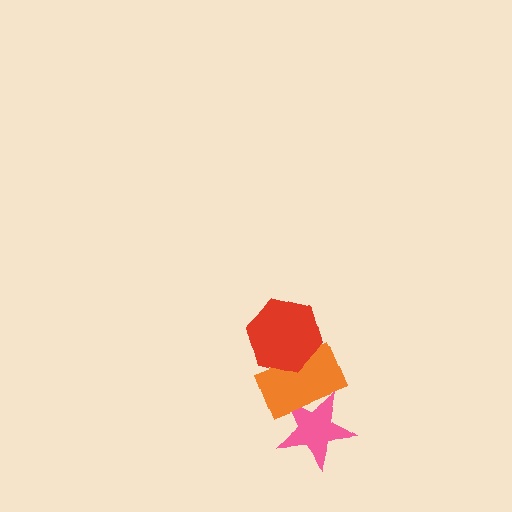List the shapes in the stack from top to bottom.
From top to bottom: the red hexagon, the orange rectangle, the pink star.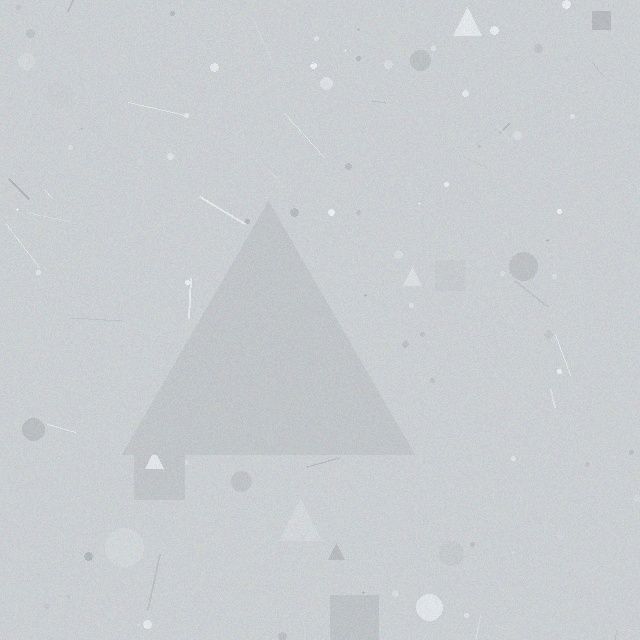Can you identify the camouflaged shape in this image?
The camouflaged shape is a triangle.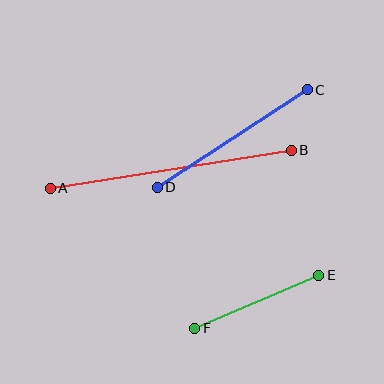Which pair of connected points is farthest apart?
Points A and B are farthest apart.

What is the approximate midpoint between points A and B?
The midpoint is at approximately (171, 169) pixels.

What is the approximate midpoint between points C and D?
The midpoint is at approximately (232, 139) pixels.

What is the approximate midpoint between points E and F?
The midpoint is at approximately (257, 302) pixels.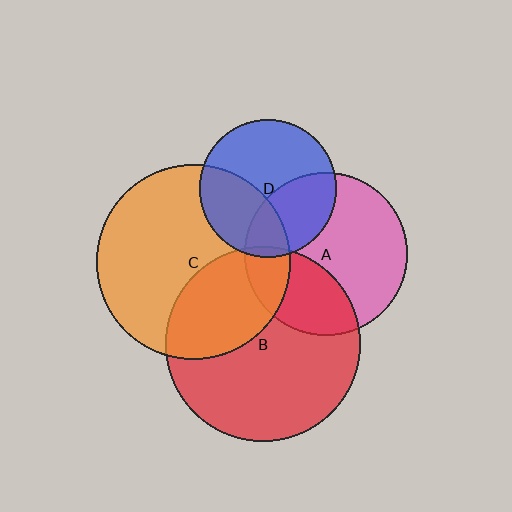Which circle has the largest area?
Circle B (red).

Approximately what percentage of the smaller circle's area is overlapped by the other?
Approximately 5%.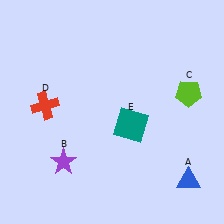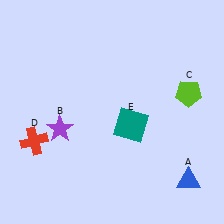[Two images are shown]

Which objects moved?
The objects that moved are: the purple star (B), the red cross (D).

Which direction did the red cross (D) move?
The red cross (D) moved down.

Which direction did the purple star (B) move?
The purple star (B) moved up.